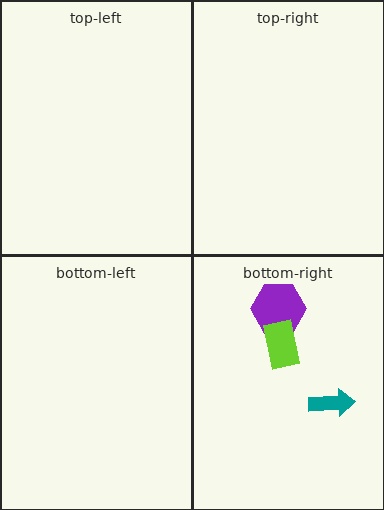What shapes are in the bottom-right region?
The purple hexagon, the teal arrow, the lime rectangle.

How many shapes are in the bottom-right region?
3.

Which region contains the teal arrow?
The bottom-right region.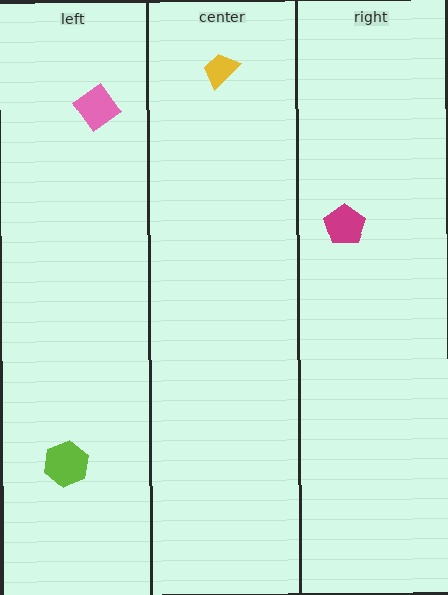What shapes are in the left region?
The lime hexagon, the pink diamond.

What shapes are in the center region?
The yellow trapezoid.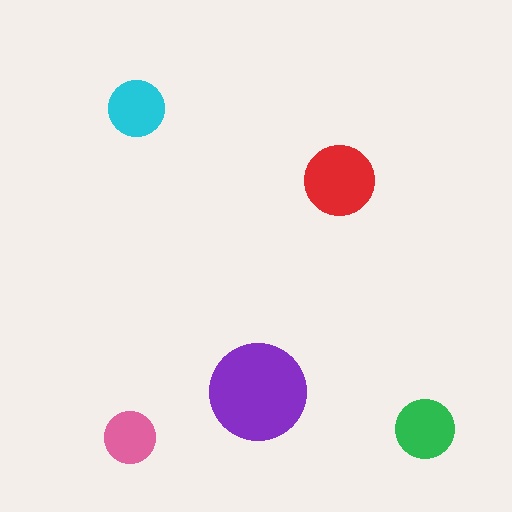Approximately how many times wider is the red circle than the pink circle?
About 1.5 times wider.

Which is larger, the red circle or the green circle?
The red one.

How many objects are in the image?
There are 5 objects in the image.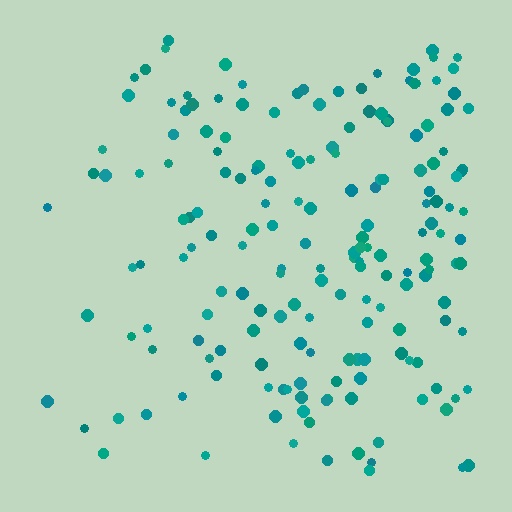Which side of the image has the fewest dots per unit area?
The left.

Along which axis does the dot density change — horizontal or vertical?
Horizontal.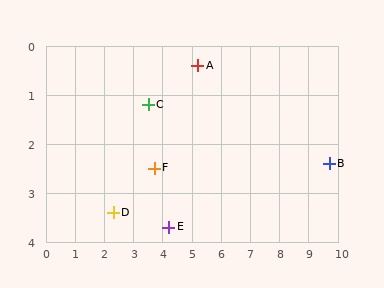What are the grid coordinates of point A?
Point A is at approximately (5.2, 0.4).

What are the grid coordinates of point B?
Point B is at approximately (9.7, 2.4).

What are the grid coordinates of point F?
Point F is at approximately (3.7, 2.5).